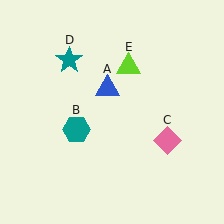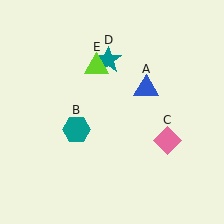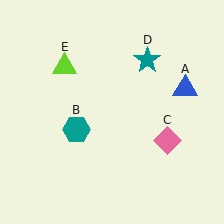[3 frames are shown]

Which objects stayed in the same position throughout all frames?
Teal hexagon (object B) and pink diamond (object C) remained stationary.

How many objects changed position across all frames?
3 objects changed position: blue triangle (object A), teal star (object D), lime triangle (object E).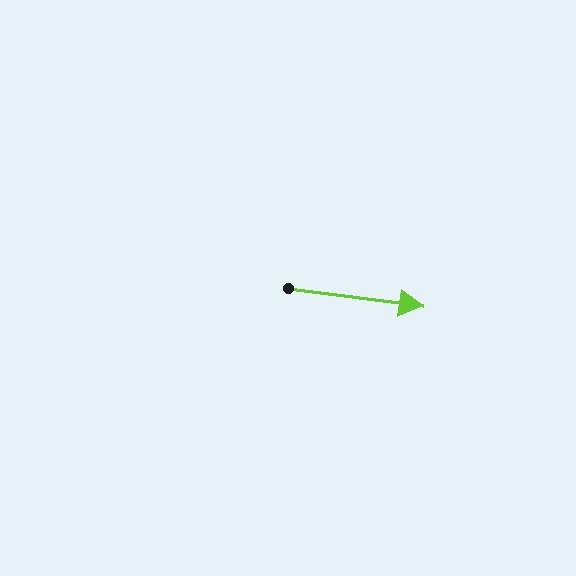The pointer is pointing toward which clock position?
Roughly 3 o'clock.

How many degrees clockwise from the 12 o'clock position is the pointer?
Approximately 97 degrees.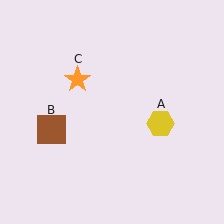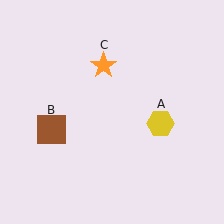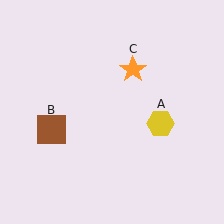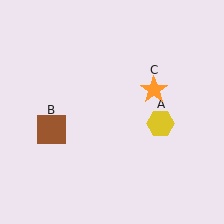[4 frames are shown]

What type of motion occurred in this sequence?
The orange star (object C) rotated clockwise around the center of the scene.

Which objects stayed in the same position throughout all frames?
Yellow hexagon (object A) and brown square (object B) remained stationary.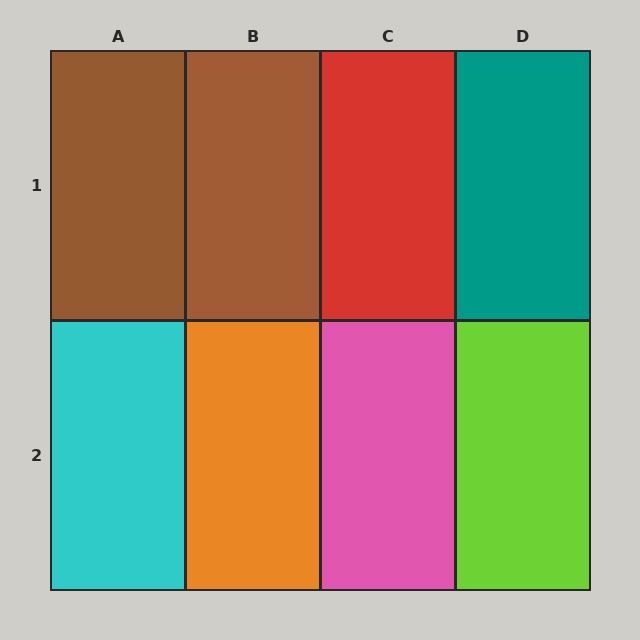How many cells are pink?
1 cell is pink.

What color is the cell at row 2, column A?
Cyan.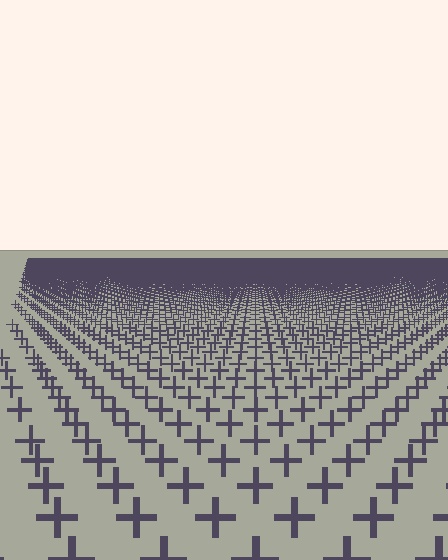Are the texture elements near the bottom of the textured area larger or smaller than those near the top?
Larger. Near the bottom, elements are closer to the viewer and appear at a bigger on-screen size.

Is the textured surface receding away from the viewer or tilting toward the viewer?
The surface is receding away from the viewer. Texture elements get smaller and denser toward the top.